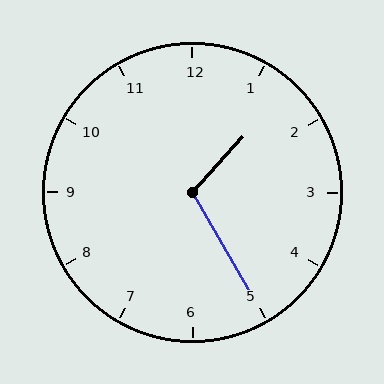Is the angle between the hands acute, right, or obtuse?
It is obtuse.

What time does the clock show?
1:25.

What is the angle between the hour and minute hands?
Approximately 108 degrees.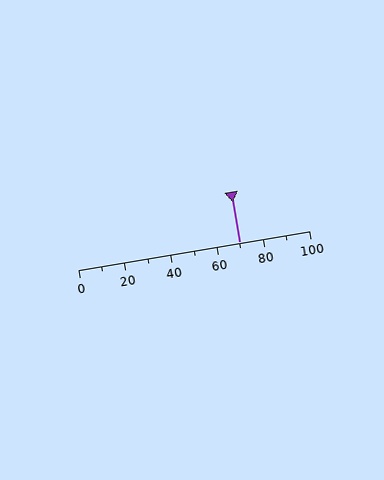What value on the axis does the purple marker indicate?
The marker indicates approximately 70.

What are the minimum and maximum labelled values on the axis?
The axis runs from 0 to 100.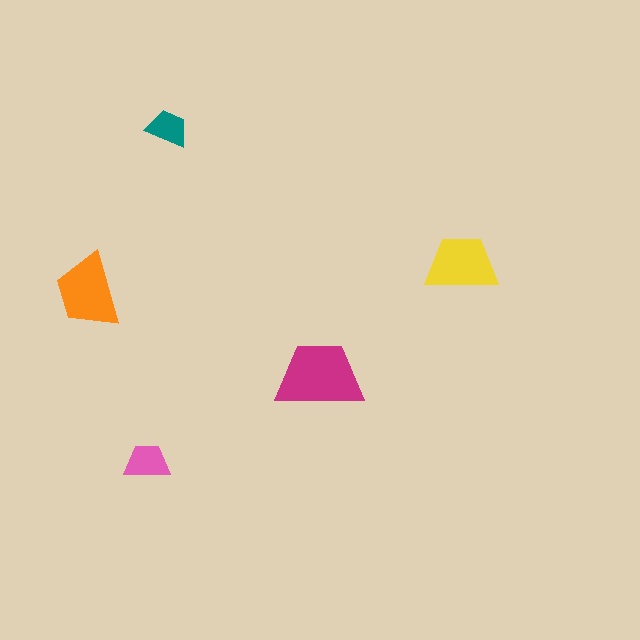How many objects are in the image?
There are 5 objects in the image.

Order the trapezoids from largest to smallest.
the magenta one, the orange one, the yellow one, the pink one, the teal one.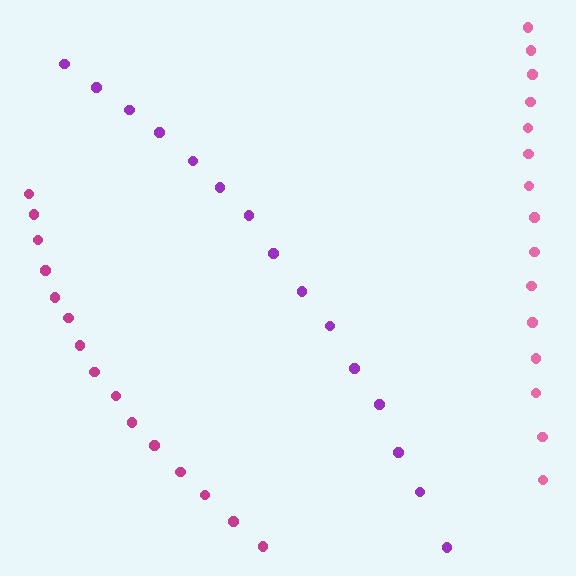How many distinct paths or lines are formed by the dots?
There are 3 distinct paths.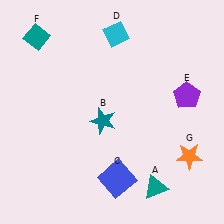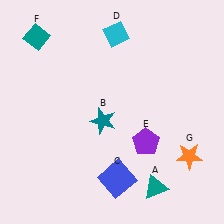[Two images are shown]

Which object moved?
The purple pentagon (E) moved down.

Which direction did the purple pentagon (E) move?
The purple pentagon (E) moved down.